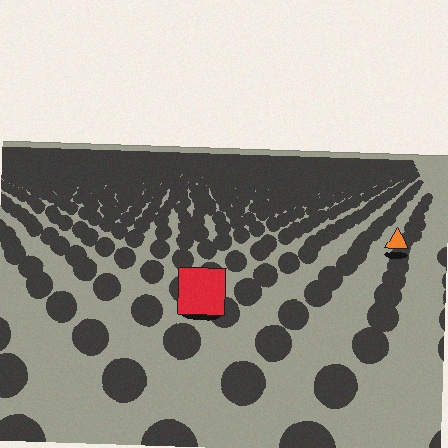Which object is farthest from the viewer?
The orange triangle is farthest from the viewer. It appears smaller and the ground texture around it is denser.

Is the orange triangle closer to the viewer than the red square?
No. The red square is closer — you can tell from the texture gradient: the ground texture is coarser near it.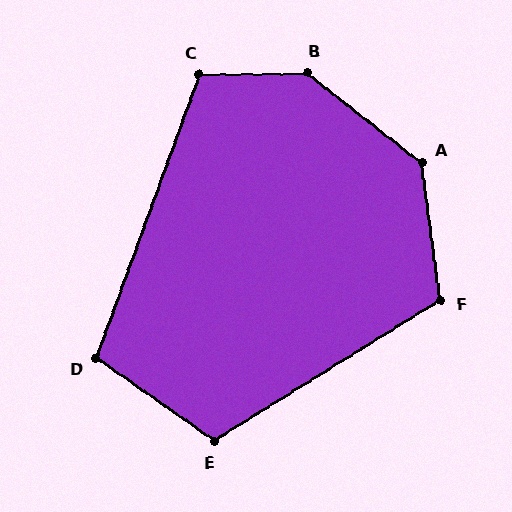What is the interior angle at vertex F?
Approximately 114 degrees (obtuse).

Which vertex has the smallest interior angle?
D, at approximately 105 degrees.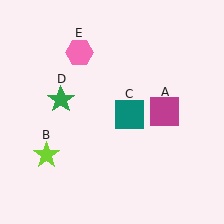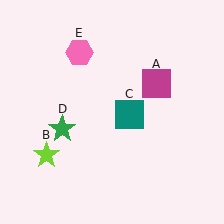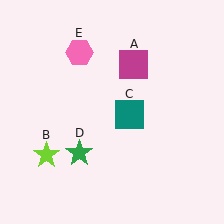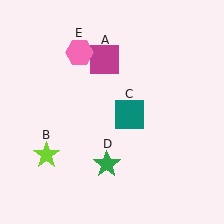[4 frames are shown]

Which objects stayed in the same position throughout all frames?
Lime star (object B) and teal square (object C) and pink hexagon (object E) remained stationary.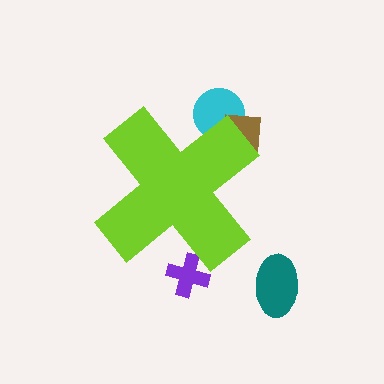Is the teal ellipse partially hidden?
No, the teal ellipse is fully visible.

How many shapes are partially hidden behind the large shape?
3 shapes are partially hidden.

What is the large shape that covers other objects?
A lime cross.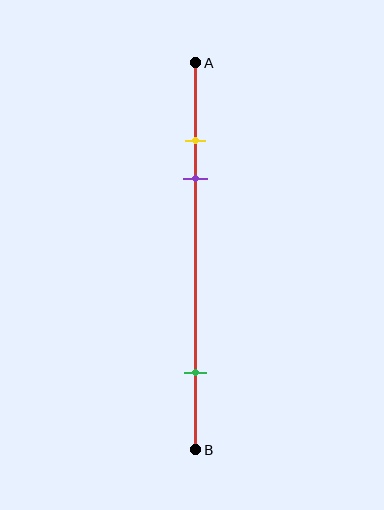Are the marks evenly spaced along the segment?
No, the marks are not evenly spaced.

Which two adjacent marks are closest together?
The yellow and purple marks are the closest adjacent pair.